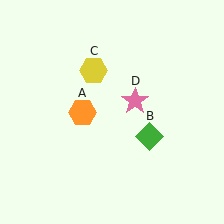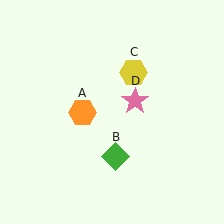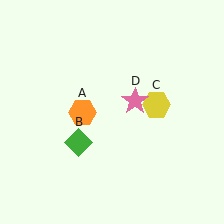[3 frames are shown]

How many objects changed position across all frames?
2 objects changed position: green diamond (object B), yellow hexagon (object C).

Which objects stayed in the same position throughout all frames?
Orange hexagon (object A) and pink star (object D) remained stationary.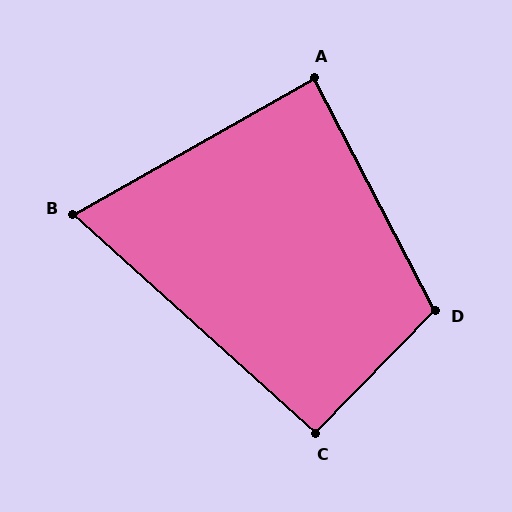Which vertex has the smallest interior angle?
B, at approximately 72 degrees.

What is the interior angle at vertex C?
Approximately 92 degrees (approximately right).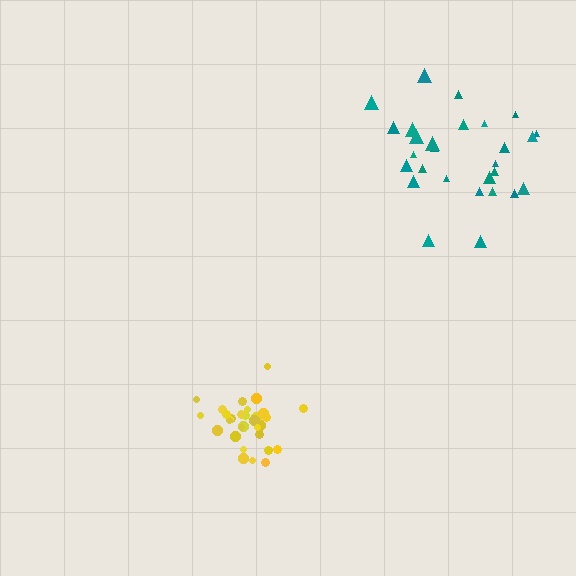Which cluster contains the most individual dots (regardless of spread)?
Yellow (31).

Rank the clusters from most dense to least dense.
yellow, teal.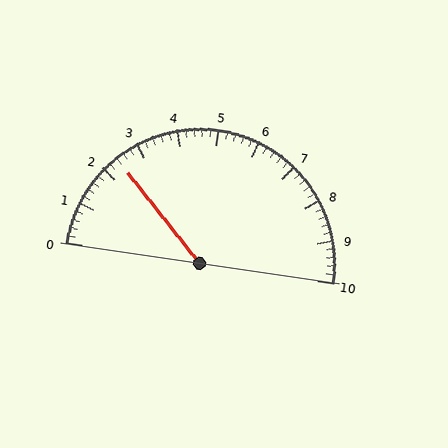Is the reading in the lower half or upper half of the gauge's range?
The reading is in the lower half of the range (0 to 10).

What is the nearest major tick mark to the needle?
The nearest major tick mark is 2.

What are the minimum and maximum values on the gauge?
The gauge ranges from 0 to 10.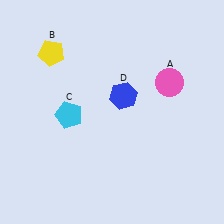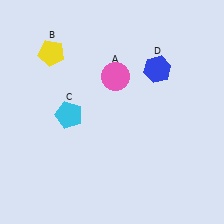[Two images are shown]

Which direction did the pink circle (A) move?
The pink circle (A) moved left.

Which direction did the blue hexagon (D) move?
The blue hexagon (D) moved right.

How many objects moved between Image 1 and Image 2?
2 objects moved between the two images.